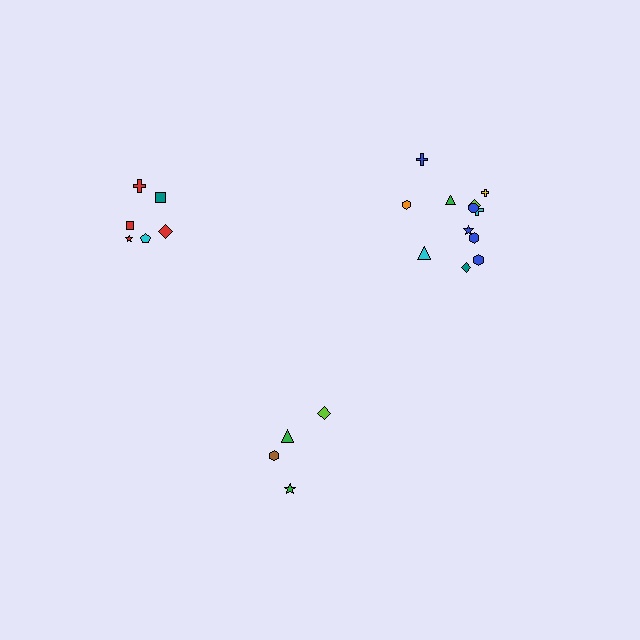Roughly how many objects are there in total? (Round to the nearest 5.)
Roughly 20 objects in total.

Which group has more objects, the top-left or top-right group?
The top-right group.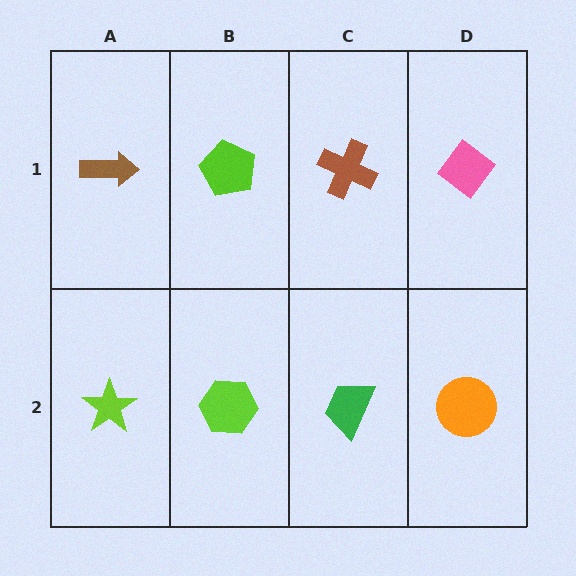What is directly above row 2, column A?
A brown arrow.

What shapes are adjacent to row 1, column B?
A lime hexagon (row 2, column B), a brown arrow (row 1, column A), a brown cross (row 1, column C).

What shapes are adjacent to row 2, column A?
A brown arrow (row 1, column A), a lime hexagon (row 2, column B).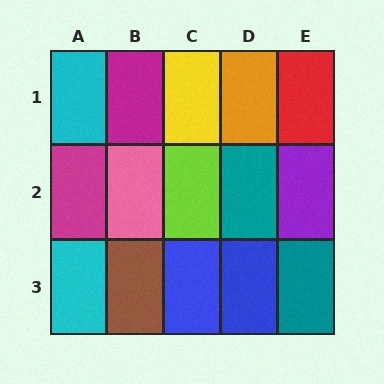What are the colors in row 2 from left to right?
Magenta, pink, lime, teal, purple.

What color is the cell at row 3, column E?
Teal.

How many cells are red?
1 cell is red.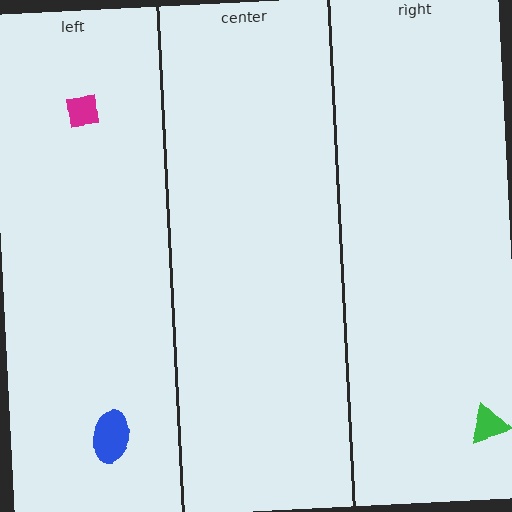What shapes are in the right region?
The green triangle.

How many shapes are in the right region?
1.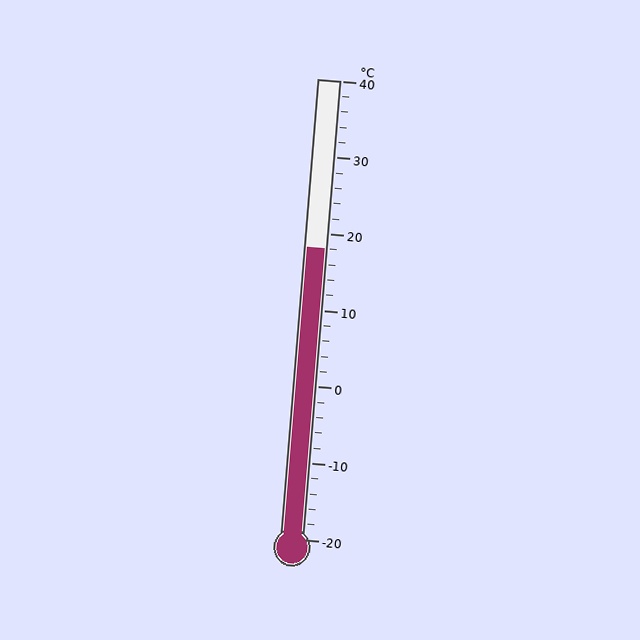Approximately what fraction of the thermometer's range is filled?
The thermometer is filled to approximately 65% of its range.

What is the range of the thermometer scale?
The thermometer scale ranges from -20°C to 40°C.